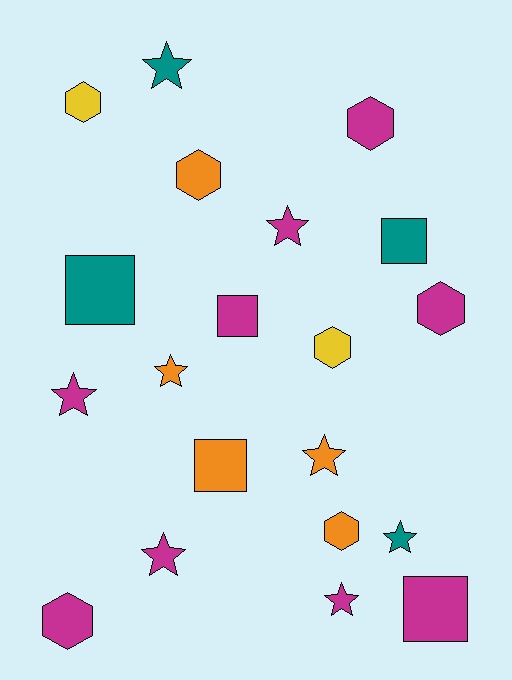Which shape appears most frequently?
Star, with 8 objects.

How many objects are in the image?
There are 20 objects.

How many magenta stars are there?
There are 4 magenta stars.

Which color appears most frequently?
Magenta, with 9 objects.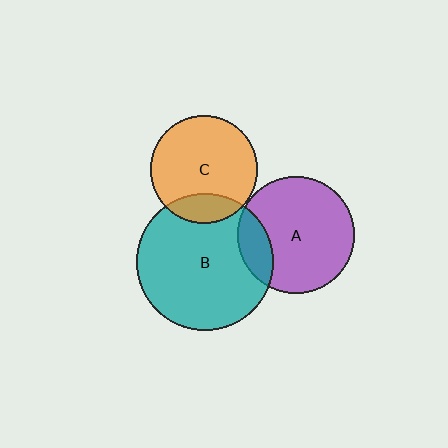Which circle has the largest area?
Circle B (teal).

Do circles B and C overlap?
Yes.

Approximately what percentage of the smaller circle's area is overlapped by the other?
Approximately 15%.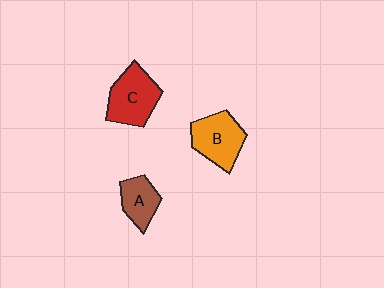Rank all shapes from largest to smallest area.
From largest to smallest: C (red), B (orange), A (brown).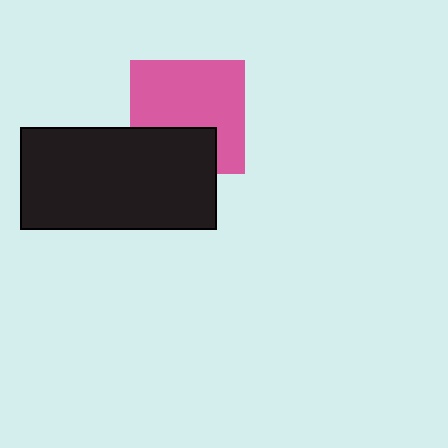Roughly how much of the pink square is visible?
Most of it is visible (roughly 69%).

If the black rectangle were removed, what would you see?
You would see the complete pink square.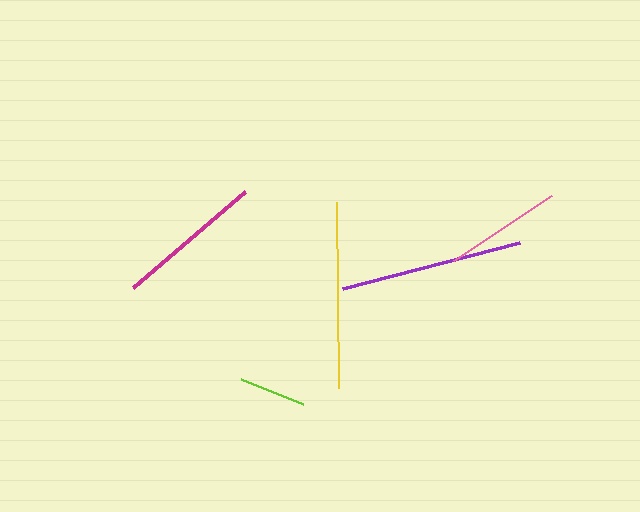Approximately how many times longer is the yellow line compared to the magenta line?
The yellow line is approximately 1.3 times the length of the magenta line.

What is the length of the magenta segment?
The magenta segment is approximately 147 pixels long.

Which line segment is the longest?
The yellow line is the longest at approximately 187 pixels.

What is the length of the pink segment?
The pink segment is approximately 118 pixels long.